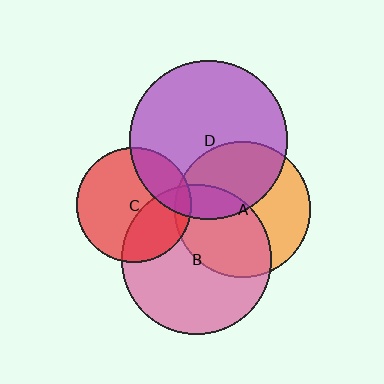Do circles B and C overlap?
Yes.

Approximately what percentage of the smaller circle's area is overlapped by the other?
Approximately 35%.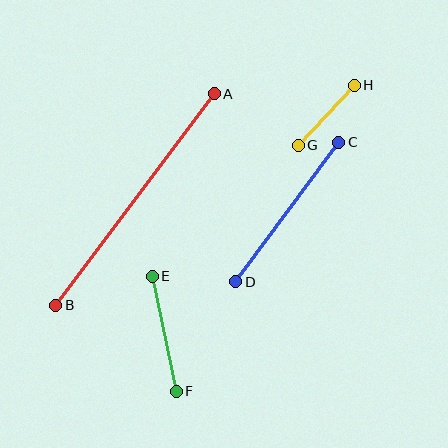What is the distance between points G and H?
The distance is approximately 82 pixels.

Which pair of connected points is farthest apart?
Points A and B are farthest apart.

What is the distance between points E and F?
The distance is approximately 118 pixels.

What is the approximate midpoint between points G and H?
The midpoint is at approximately (326, 115) pixels.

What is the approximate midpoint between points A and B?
The midpoint is at approximately (135, 199) pixels.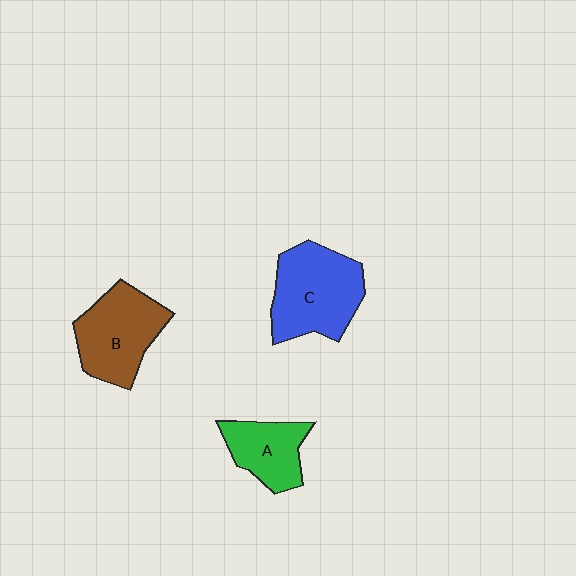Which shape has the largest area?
Shape C (blue).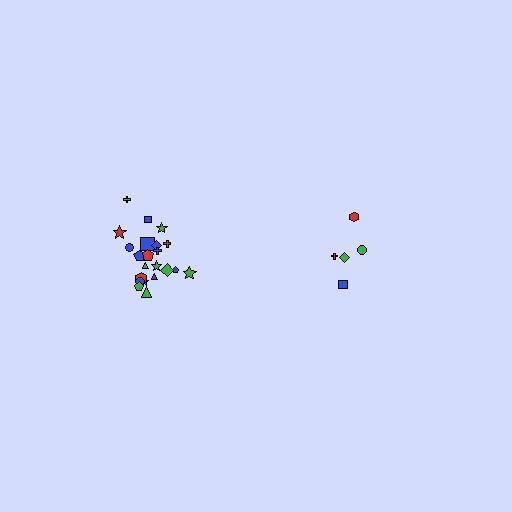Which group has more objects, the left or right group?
The left group.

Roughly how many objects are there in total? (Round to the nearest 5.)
Roughly 25 objects in total.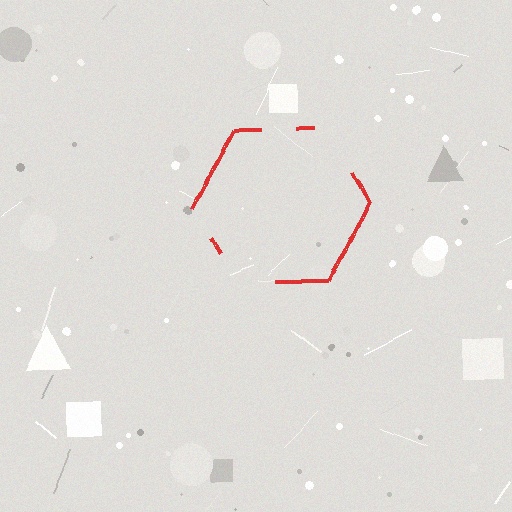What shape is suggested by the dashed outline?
The dashed outline suggests a hexagon.